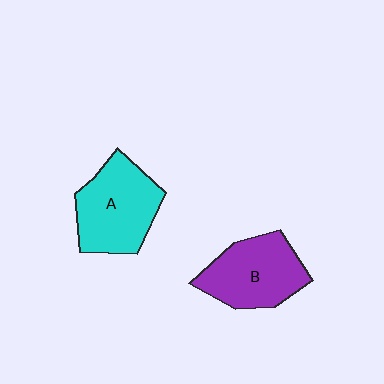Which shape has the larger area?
Shape A (cyan).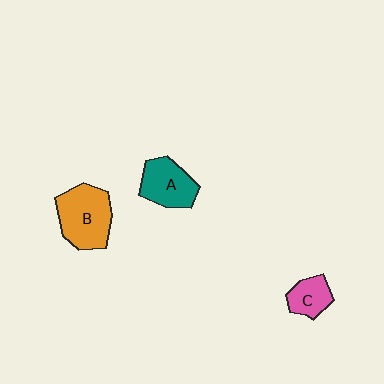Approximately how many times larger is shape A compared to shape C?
Approximately 1.5 times.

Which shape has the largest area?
Shape B (orange).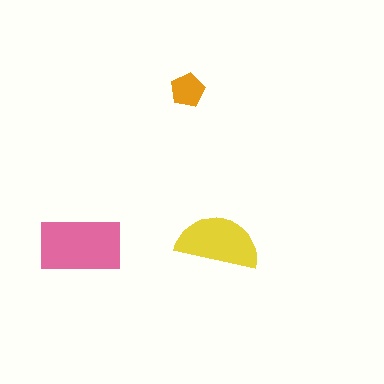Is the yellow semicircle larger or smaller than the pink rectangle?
Smaller.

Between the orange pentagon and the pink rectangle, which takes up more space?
The pink rectangle.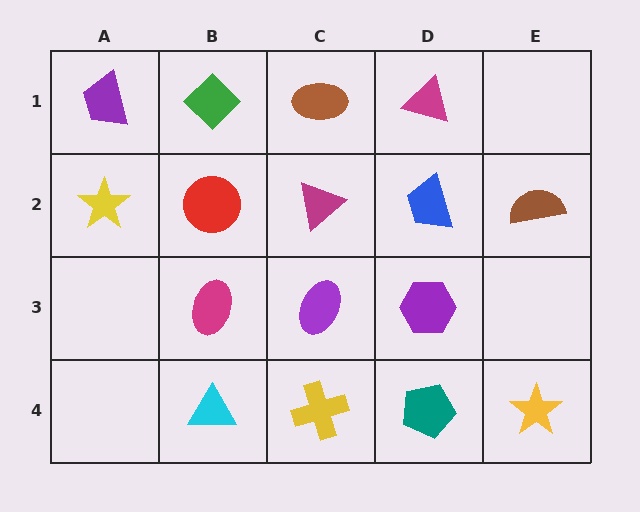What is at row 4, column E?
A yellow star.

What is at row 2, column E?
A brown semicircle.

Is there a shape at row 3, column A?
No, that cell is empty.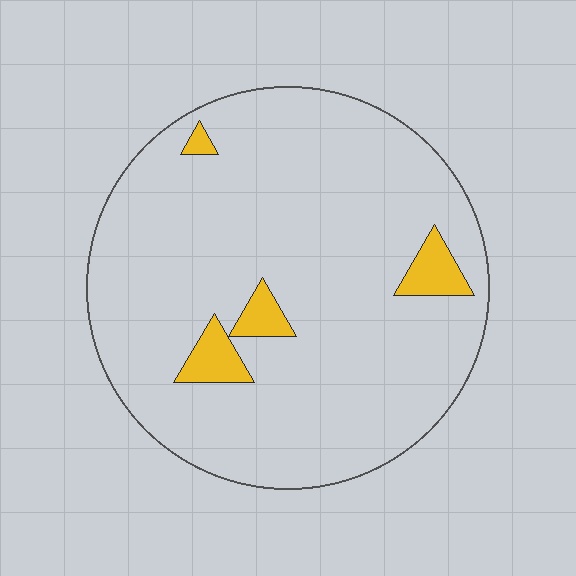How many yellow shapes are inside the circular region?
4.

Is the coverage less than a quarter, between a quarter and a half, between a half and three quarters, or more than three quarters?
Less than a quarter.